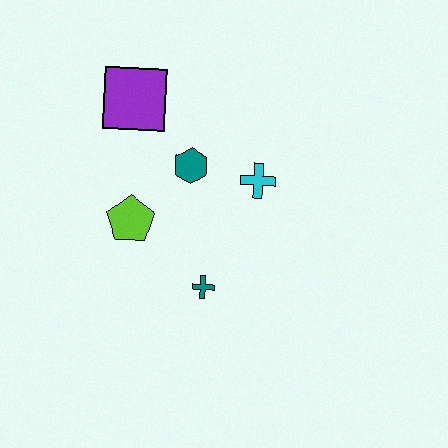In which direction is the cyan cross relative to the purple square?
The cyan cross is to the right of the purple square.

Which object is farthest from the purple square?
The teal cross is farthest from the purple square.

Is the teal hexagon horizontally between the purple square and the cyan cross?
Yes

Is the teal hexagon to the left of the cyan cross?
Yes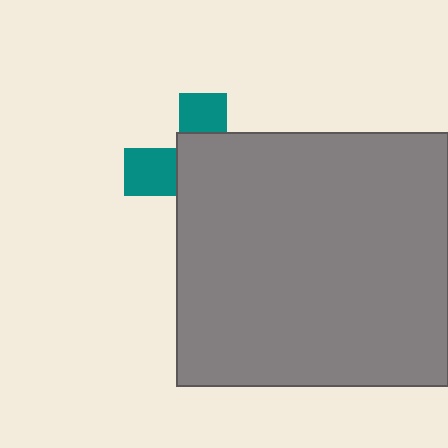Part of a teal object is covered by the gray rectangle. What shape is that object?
It is a cross.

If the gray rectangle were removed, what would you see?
You would see the complete teal cross.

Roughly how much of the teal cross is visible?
A small part of it is visible (roughly 33%).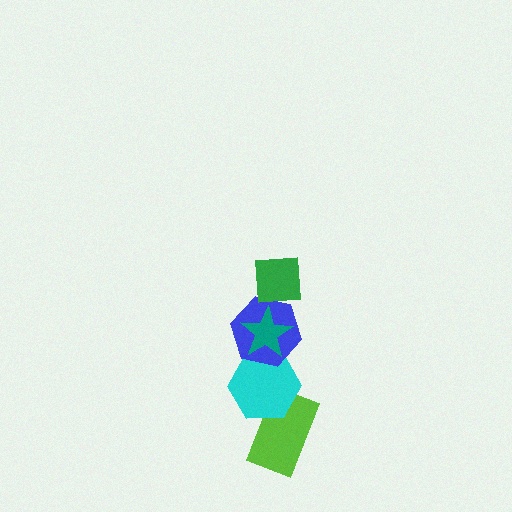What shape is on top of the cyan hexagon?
The blue hexagon is on top of the cyan hexagon.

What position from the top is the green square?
The green square is 1st from the top.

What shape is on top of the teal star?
The green square is on top of the teal star.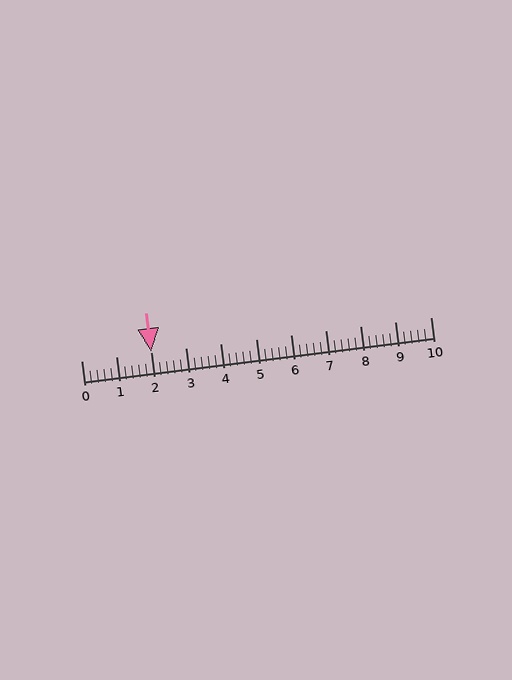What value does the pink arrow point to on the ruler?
The pink arrow points to approximately 2.0.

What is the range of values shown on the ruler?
The ruler shows values from 0 to 10.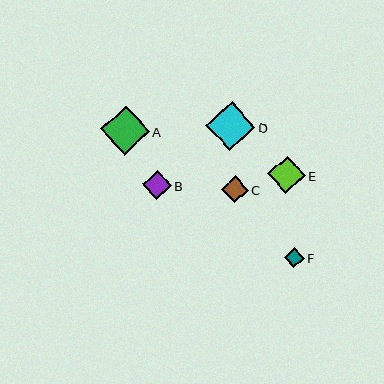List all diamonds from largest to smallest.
From largest to smallest: D, A, E, B, C, F.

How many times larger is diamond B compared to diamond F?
Diamond B is approximately 1.5 times the size of diamond F.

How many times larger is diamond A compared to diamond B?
Diamond A is approximately 1.7 times the size of diamond B.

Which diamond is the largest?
Diamond D is the largest with a size of approximately 49 pixels.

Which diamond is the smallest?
Diamond F is the smallest with a size of approximately 19 pixels.